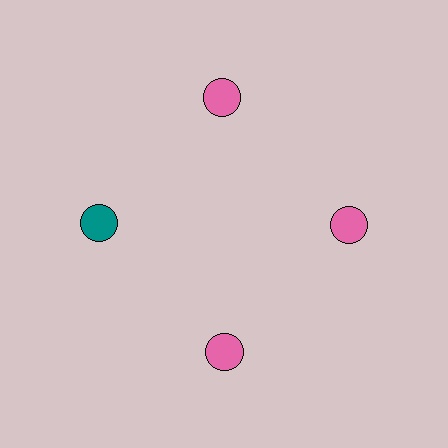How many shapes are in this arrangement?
There are 4 shapes arranged in a ring pattern.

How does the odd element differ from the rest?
It has a different color: teal instead of pink.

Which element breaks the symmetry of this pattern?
The teal circle at roughly the 9 o'clock position breaks the symmetry. All other shapes are pink circles.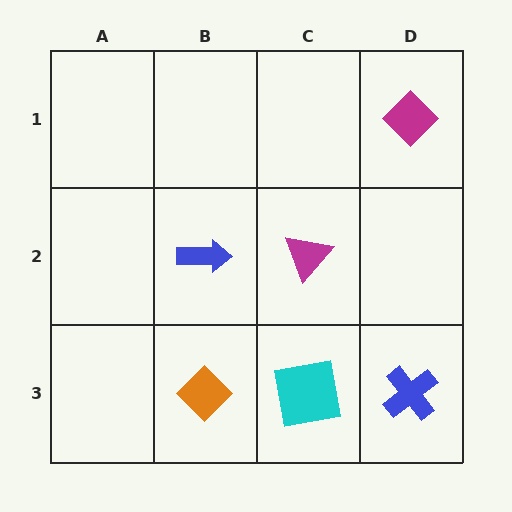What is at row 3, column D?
A blue cross.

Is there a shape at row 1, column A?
No, that cell is empty.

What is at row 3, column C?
A cyan square.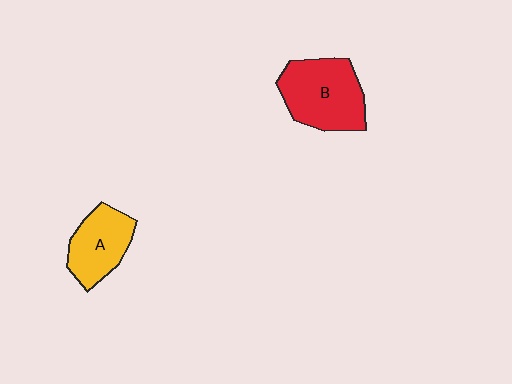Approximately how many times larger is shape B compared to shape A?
Approximately 1.4 times.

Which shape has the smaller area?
Shape A (yellow).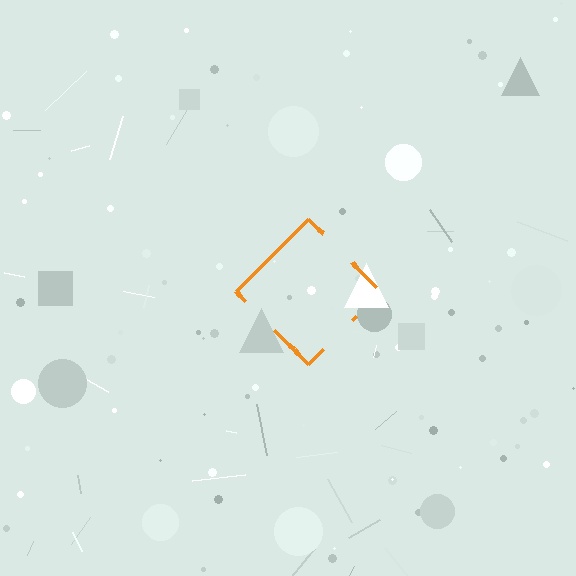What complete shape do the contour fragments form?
The contour fragments form a diamond.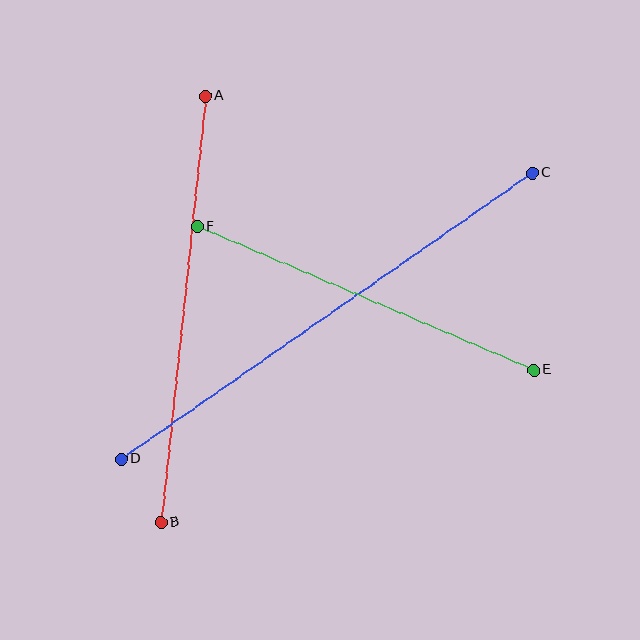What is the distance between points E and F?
The distance is approximately 366 pixels.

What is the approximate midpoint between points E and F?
The midpoint is at approximately (365, 298) pixels.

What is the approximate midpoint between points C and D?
The midpoint is at approximately (327, 316) pixels.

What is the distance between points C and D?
The distance is approximately 501 pixels.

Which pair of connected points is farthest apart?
Points C and D are farthest apart.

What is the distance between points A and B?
The distance is approximately 429 pixels.